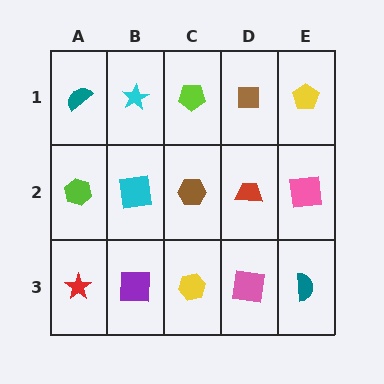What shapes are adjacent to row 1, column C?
A brown hexagon (row 2, column C), a cyan star (row 1, column B), a brown square (row 1, column D).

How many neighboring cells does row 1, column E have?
2.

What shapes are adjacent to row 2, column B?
A cyan star (row 1, column B), a purple square (row 3, column B), a lime hexagon (row 2, column A), a brown hexagon (row 2, column C).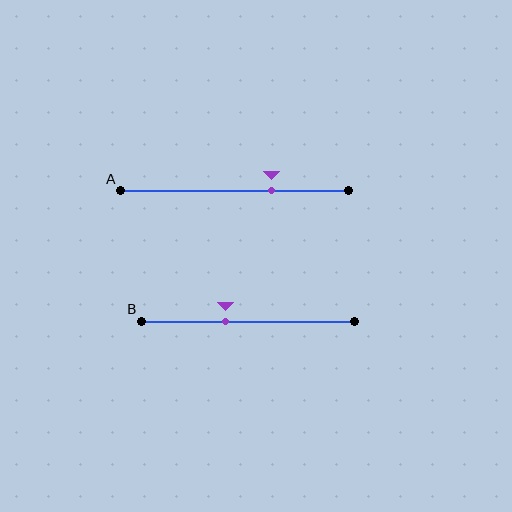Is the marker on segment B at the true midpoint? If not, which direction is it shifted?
No, the marker on segment B is shifted to the left by about 10% of the segment length.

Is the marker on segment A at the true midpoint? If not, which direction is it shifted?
No, the marker on segment A is shifted to the right by about 16% of the segment length.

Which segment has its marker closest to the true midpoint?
Segment B has its marker closest to the true midpoint.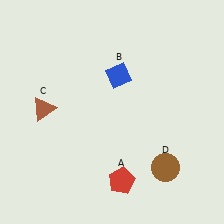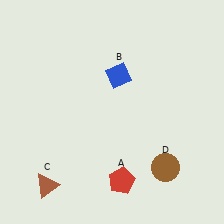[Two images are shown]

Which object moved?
The brown triangle (C) moved down.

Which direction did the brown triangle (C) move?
The brown triangle (C) moved down.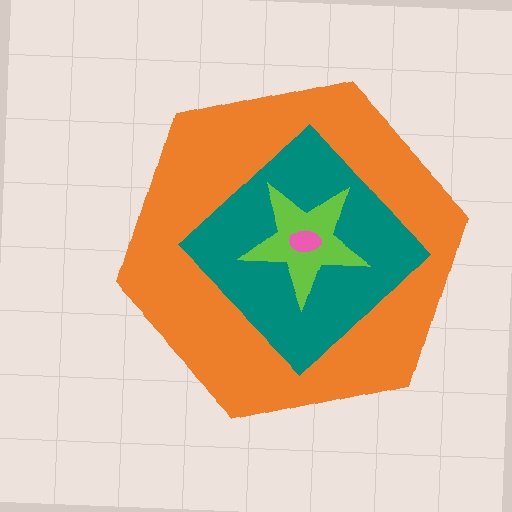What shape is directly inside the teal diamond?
The lime star.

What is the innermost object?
The pink ellipse.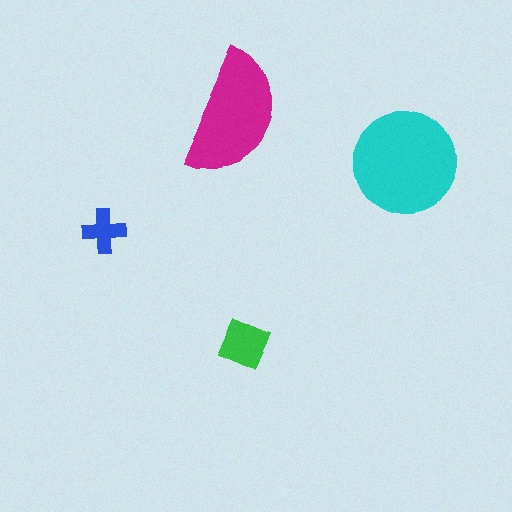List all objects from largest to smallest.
The cyan circle, the magenta semicircle, the green square, the blue cross.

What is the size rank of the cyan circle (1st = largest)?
1st.